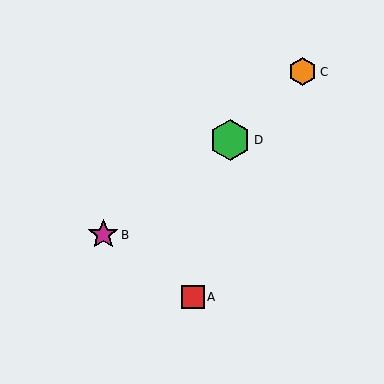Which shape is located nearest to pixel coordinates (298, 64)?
The orange hexagon (labeled C) at (303, 72) is nearest to that location.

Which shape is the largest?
The green hexagon (labeled D) is the largest.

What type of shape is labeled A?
Shape A is a red square.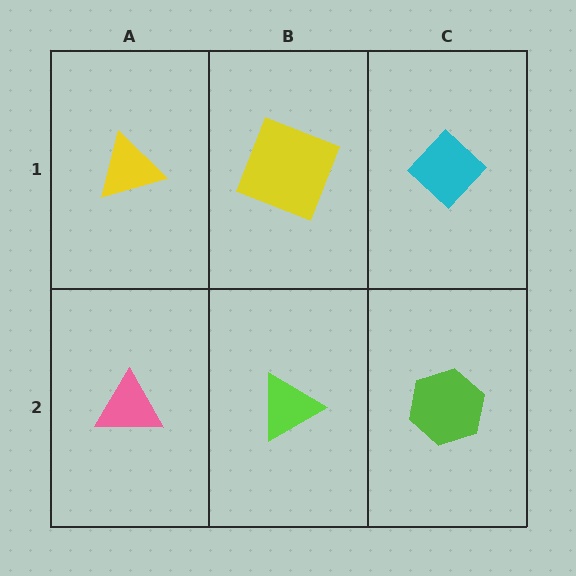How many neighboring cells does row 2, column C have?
2.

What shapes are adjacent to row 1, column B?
A lime triangle (row 2, column B), a yellow triangle (row 1, column A), a cyan diamond (row 1, column C).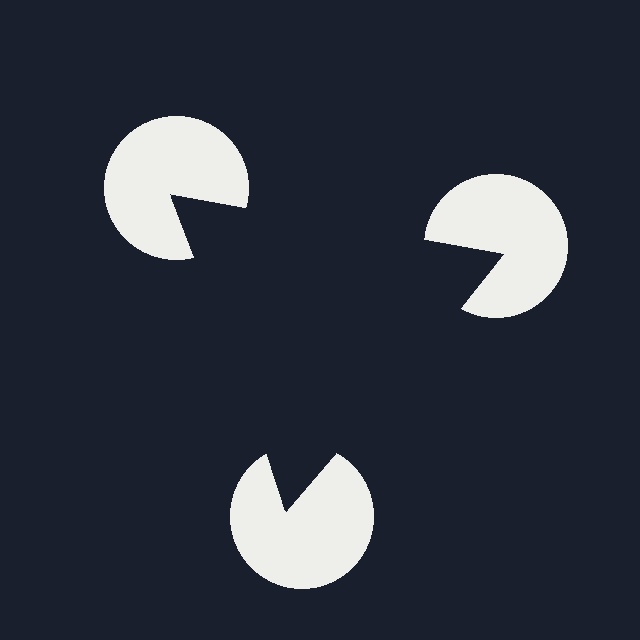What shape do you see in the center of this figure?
An illusory triangle — its edges are inferred from the aligned wedge cuts in the pac-man discs, not physically drawn.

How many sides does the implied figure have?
3 sides.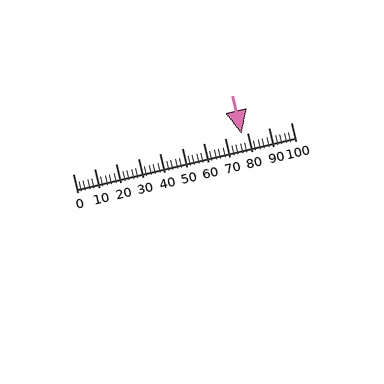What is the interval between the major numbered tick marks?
The major tick marks are spaced 10 units apart.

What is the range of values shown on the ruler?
The ruler shows values from 0 to 100.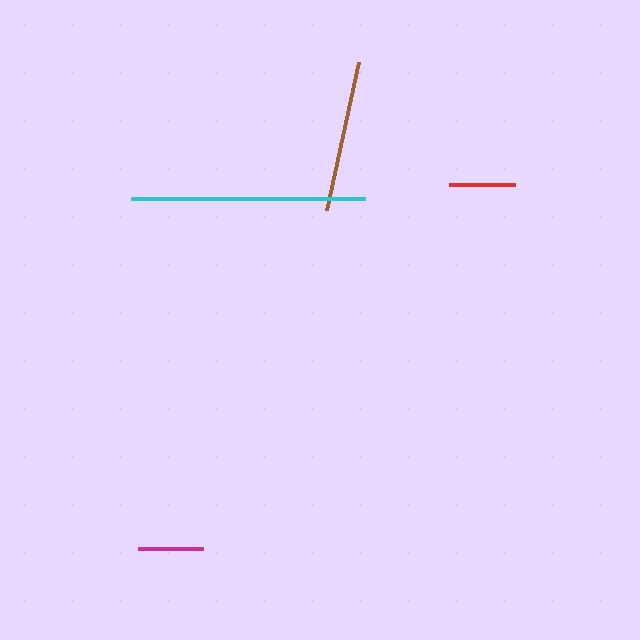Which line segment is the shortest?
The magenta line is the shortest at approximately 65 pixels.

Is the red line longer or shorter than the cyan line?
The cyan line is longer than the red line.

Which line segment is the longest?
The cyan line is the longest at approximately 234 pixels.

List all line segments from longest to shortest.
From longest to shortest: cyan, brown, red, magenta.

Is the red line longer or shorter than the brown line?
The brown line is longer than the red line.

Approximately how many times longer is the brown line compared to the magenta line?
The brown line is approximately 2.3 times the length of the magenta line.